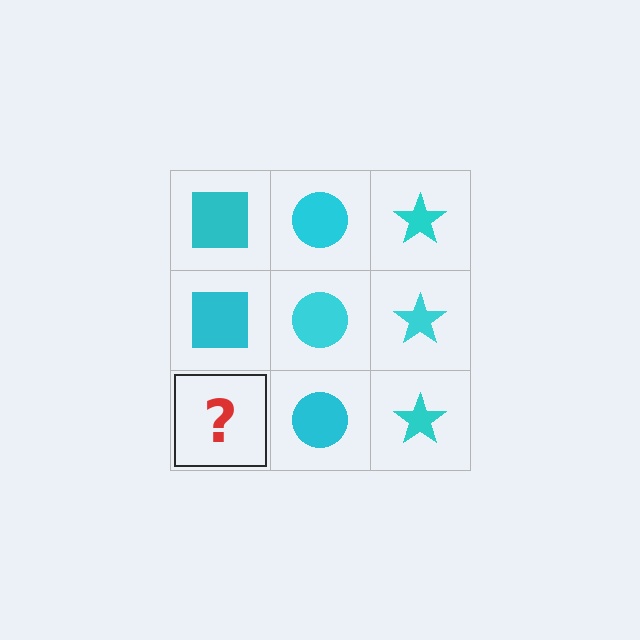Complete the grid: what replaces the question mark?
The question mark should be replaced with a cyan square.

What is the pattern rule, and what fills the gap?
The rule is that each column has a consistent shape. The gap should be filled with a cyan square.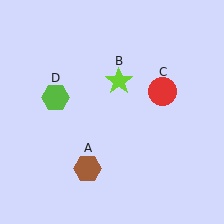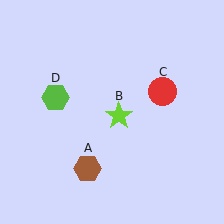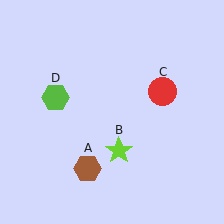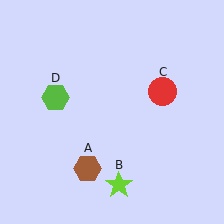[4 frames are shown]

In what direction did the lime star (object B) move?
The lime star (object B) moved down.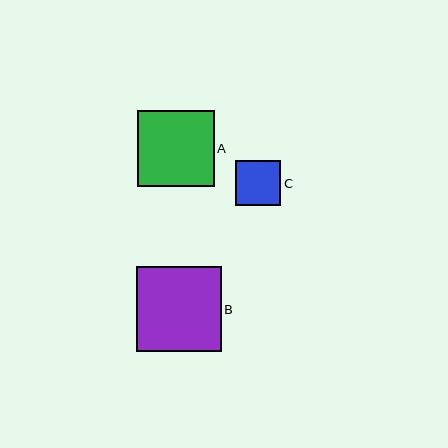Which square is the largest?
Square B is the largest with a size of approximately 85 pixels.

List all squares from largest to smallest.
From largest to smallest: B, A, C.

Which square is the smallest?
Square C is the smallest with a size of approximately 45 pixels.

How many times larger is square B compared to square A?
Square B is approximately 1.1 times the size of square A.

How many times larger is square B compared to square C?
Square B is approximately 1.9 times the size of square C.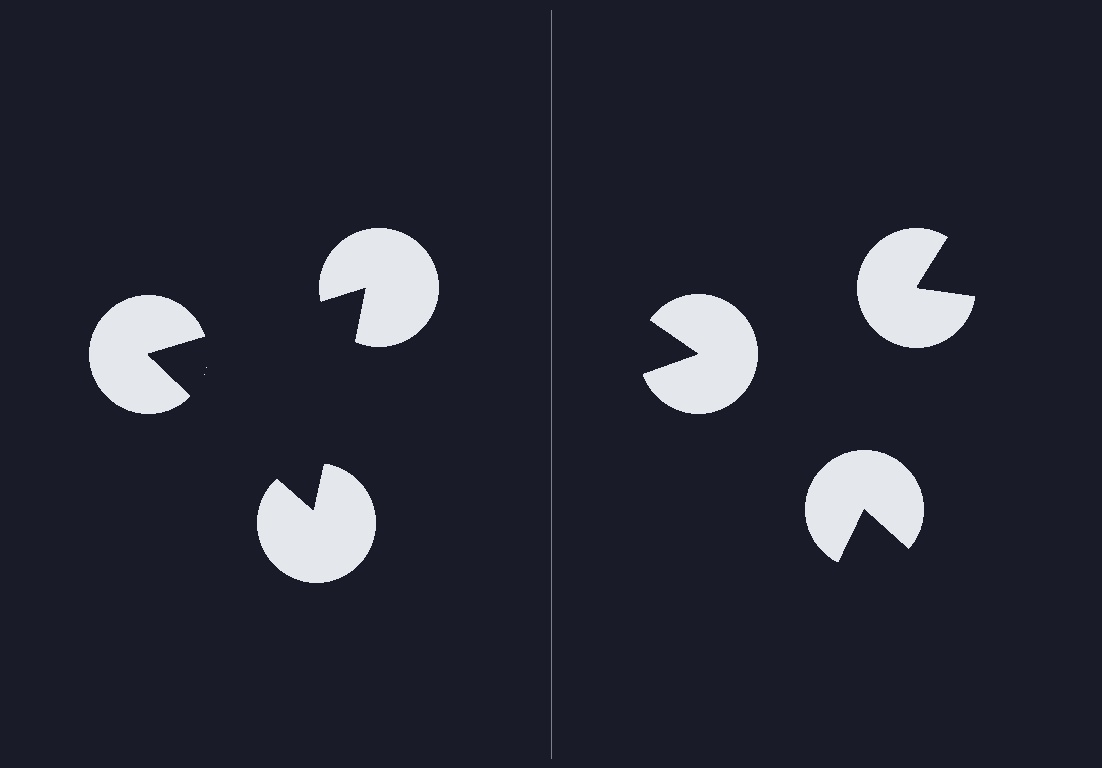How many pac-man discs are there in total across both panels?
6 — 3 on each side.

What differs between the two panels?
The pac-man discs are positioned identically on both sides; only the wedge orientations differ. On the left they align to a triangle; on the right they are misaligned.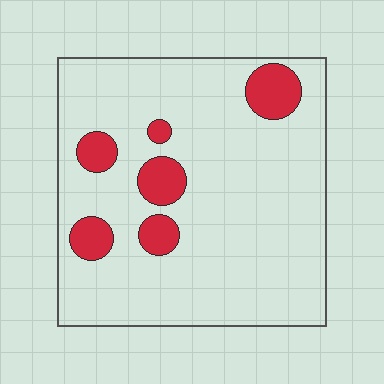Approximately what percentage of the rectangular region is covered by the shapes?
Approximately 15%.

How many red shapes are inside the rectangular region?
6.